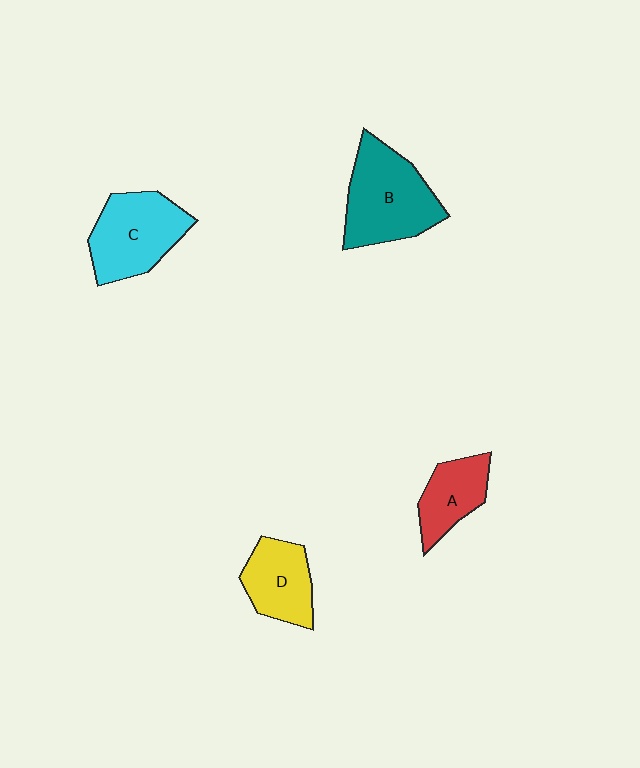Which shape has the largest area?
Shape B (teal).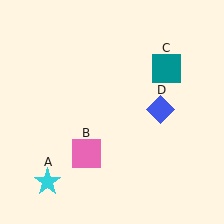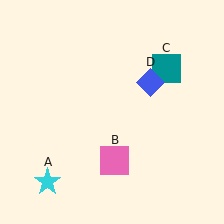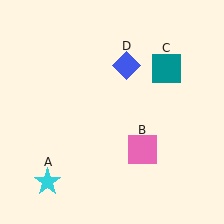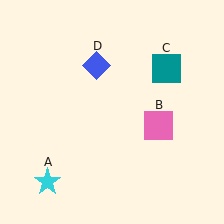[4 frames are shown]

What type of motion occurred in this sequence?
The pink square (object B), blue diamond (object D) rotated counterclockwise around the center of the scene.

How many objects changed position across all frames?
2 objects changed position: pink square (object B), blue diamond (object D).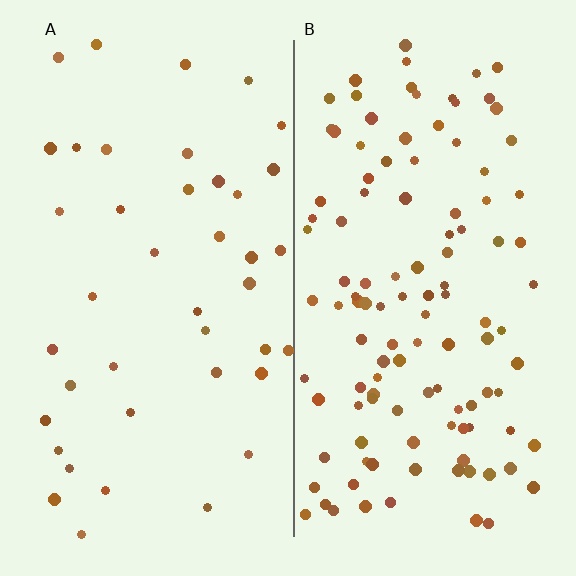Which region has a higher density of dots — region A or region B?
B (the right).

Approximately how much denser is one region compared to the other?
Approximately 2.8× — region B over region A.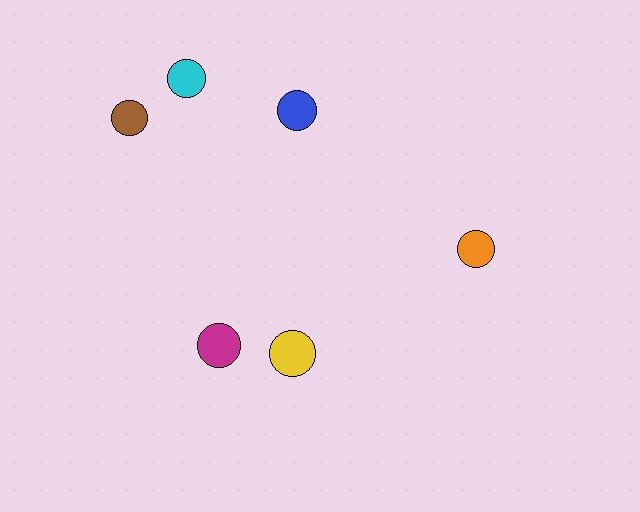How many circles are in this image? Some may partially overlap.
There are 6 circles.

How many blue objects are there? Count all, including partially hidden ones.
There is 1 blue object.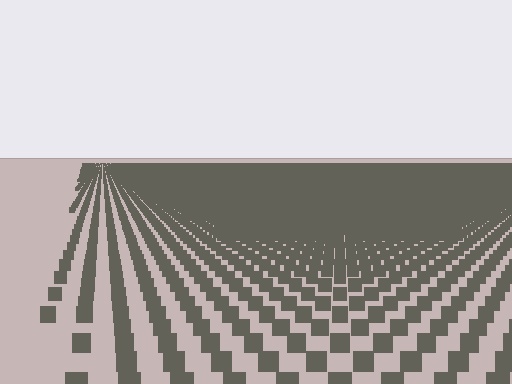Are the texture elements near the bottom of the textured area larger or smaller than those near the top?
Larger. Near the bottom, elements are closer to the viewer and appear at a bigger on-screen size.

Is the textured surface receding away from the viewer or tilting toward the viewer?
The surface is receding away from the viewer. Texture elements get smaller and denser toward the top.